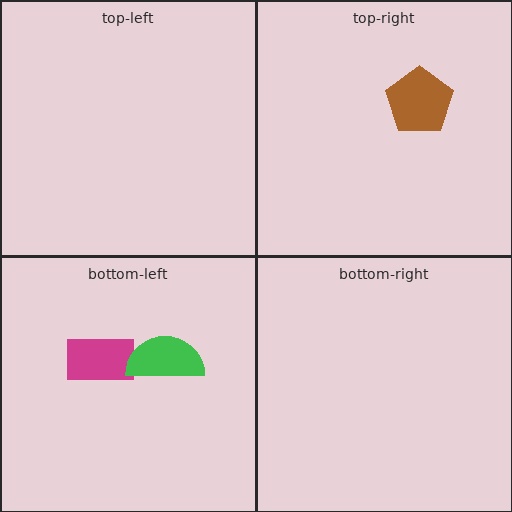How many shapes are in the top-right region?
1.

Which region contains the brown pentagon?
The top-right region.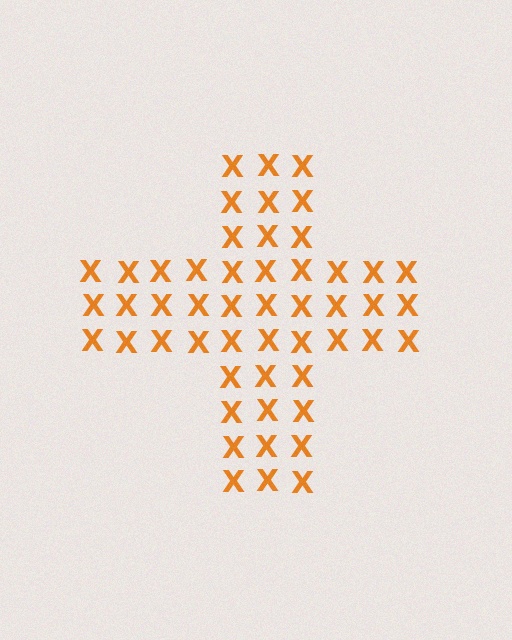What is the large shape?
The large shape is a cross.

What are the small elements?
The small elements are letter X's.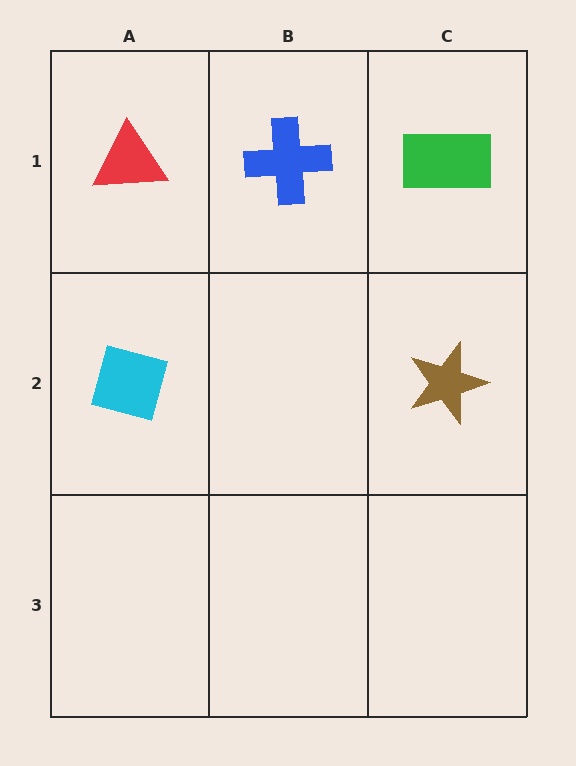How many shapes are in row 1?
3 shapes.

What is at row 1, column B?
A blue cross.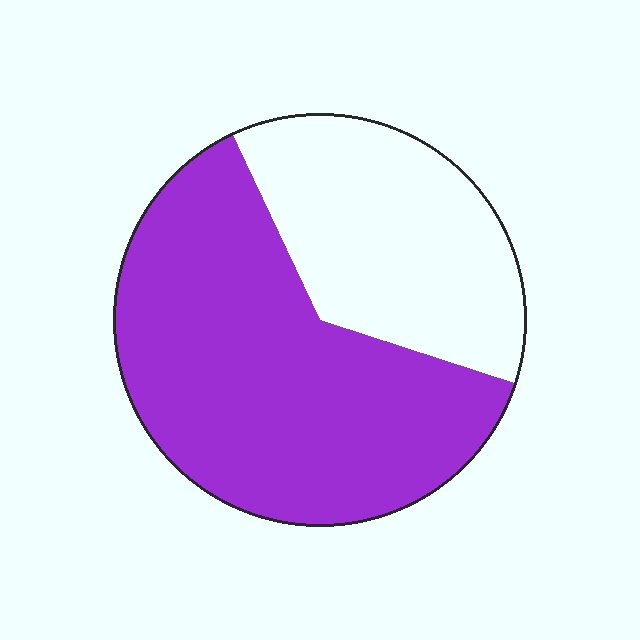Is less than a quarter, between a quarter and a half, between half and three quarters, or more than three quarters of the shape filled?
Between half and three quarters.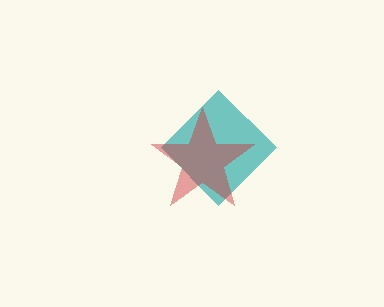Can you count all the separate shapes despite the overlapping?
Yes, there are 2 separate shapes.